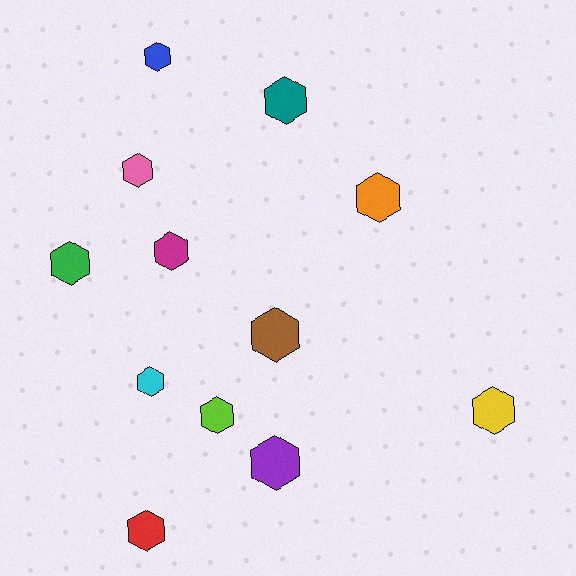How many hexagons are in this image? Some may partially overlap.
There are 12 hexagons.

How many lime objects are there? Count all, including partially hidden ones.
There is 1 lime object.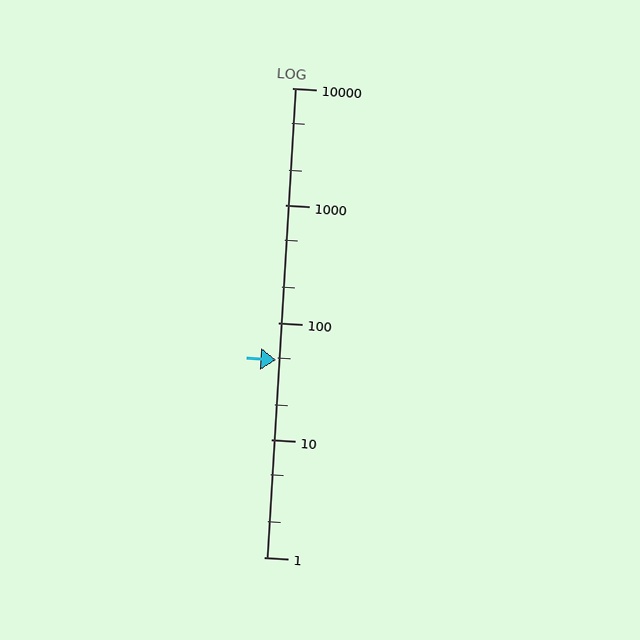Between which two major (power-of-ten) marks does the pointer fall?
The pointer is between 10 and 100.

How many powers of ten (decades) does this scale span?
The scale spans 4 decades, from 1 to 10000.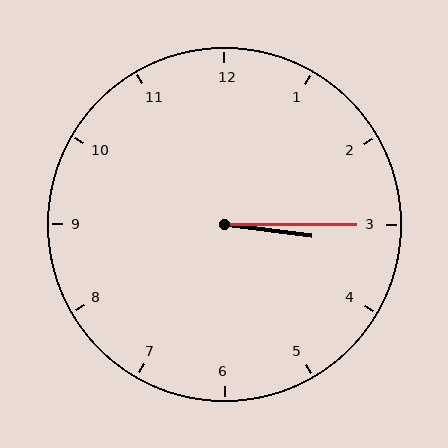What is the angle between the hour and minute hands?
Approximately 8 degrees.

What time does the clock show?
3:15.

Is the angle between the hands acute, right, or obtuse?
It is acute.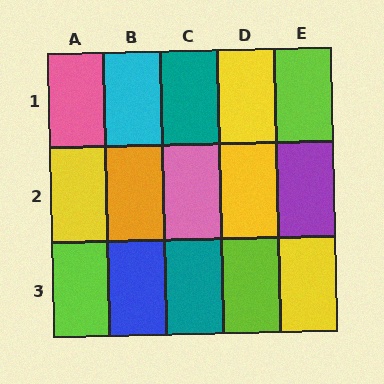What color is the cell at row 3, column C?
Teal.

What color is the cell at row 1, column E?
Lime.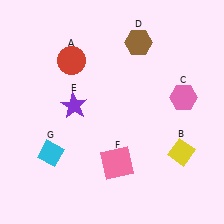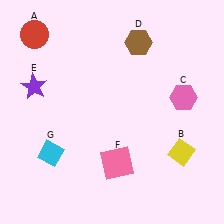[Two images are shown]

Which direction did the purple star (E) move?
The purple star (E) moved left.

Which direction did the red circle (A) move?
The red circle (A) moved left.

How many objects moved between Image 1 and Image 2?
2 objects moved between the two images.